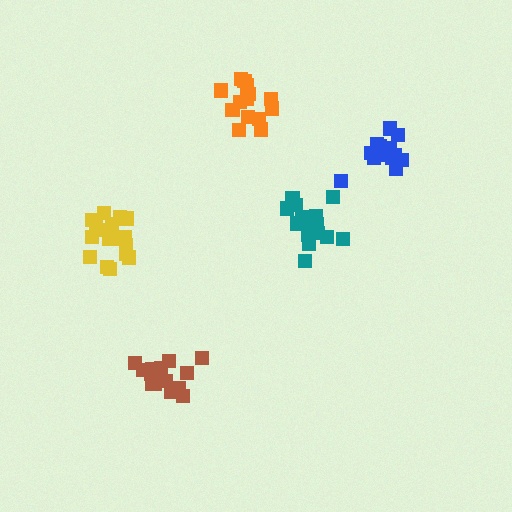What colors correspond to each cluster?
The clusters are colored: teal, orange, brown, blue, yellow.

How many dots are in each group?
Group 1: 17 dots, Group 2: 14 dots, Group 3: 16 dots, Group 4: 14 dots, Group 5: 19 dots (80 total).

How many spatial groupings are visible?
There are 5 spatial groupings.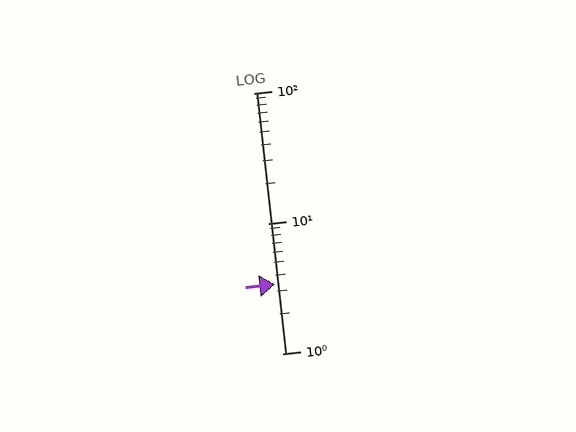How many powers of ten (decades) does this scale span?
The scale spans 2 decades, from 1 to 100.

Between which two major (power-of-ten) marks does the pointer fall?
The pointer is between 1 and 10.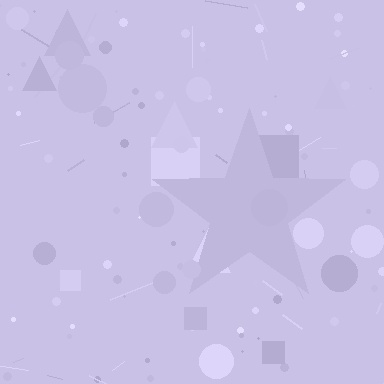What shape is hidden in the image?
A star is hidden in the image.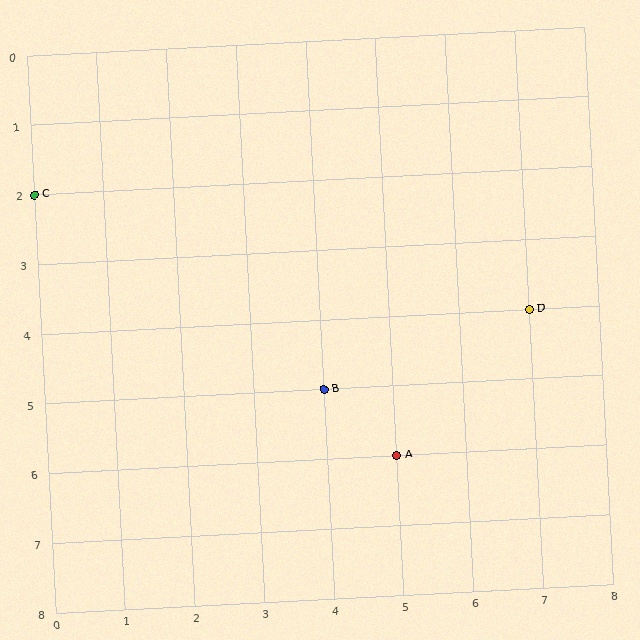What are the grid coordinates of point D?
Point D is at grid coordinates (7, 4).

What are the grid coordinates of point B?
Point B is at grid coordinates (4, 5).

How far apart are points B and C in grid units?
Points B and C are 4 columns and 3 rows apart (about 5.0 grid units diagonally).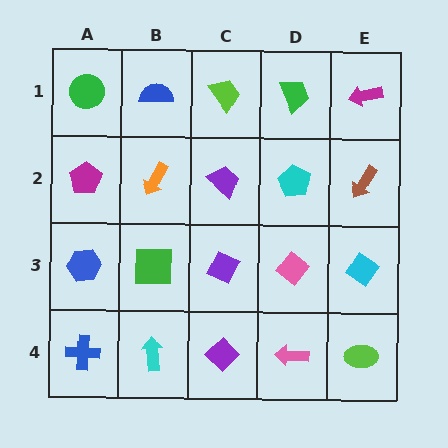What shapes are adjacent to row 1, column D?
A cyan pentagon (row 2, column D), a lime trapezoid (row 1, column C), a magenta arrow (row 1, column E).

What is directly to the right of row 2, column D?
A brown arrow.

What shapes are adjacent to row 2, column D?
A green trapezoid (row 1, column D), a pink diamond (row 3, column D), a purple trapezoid (row 2, column C), a brown arrow (row 2, column E).